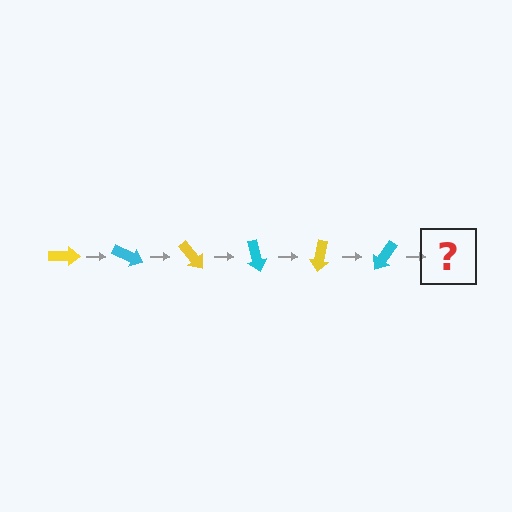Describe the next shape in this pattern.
It should be a yellow arrow, rotated 150 degrees from the start.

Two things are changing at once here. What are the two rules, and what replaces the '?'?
The two rules are that it rotates 25 degrees each step and the color cycles through yellow and cyan. The '?' should be a yellow arrow, rotated 150 degrees from the start.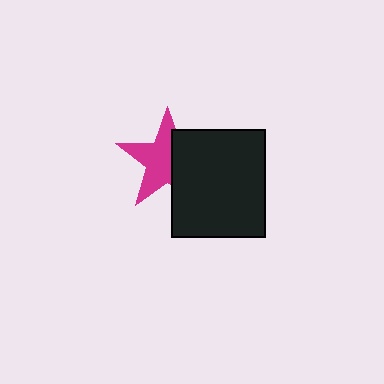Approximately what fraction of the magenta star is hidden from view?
Roughly 41% of the magenta star is hidden behind the black rectangle.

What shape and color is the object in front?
The object in front is a black rectangle.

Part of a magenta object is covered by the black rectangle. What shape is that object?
It is a star.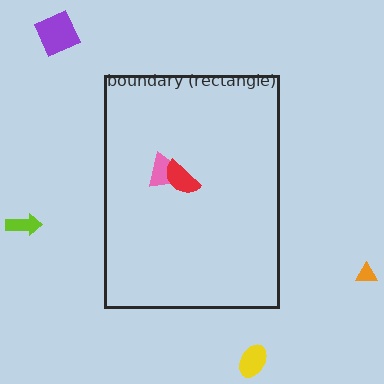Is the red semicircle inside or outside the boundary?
Inside.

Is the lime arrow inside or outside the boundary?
Outside.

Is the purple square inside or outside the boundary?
Outside.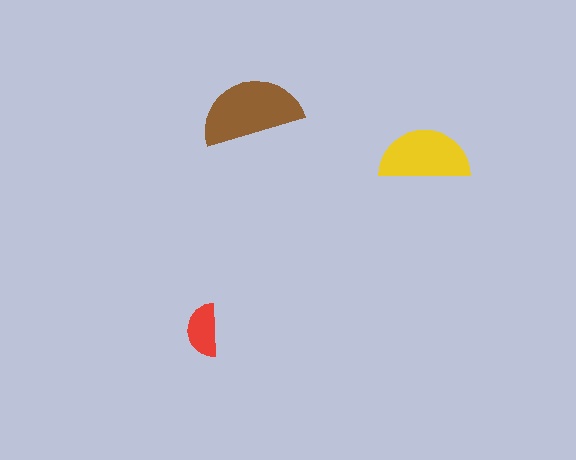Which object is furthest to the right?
The yellow semicircle is rightmost.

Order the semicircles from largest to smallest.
the brown one, the yellow one, the red one.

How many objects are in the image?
There are 3 objects in the image.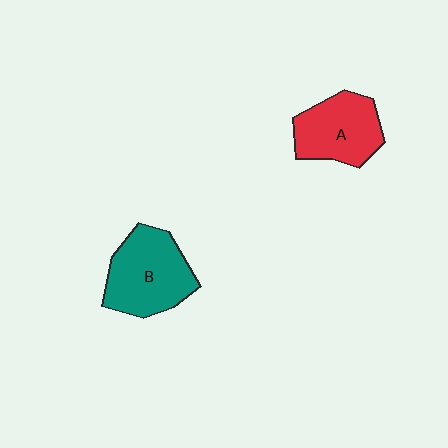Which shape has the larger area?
Shape B (teal).